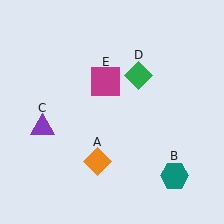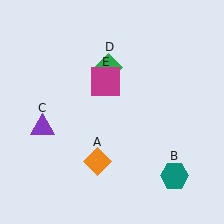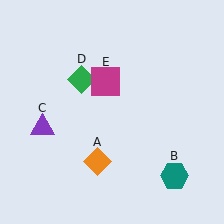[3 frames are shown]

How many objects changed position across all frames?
1 object changed position: green diamond (object D).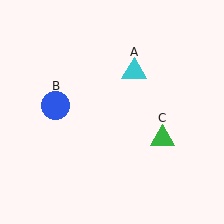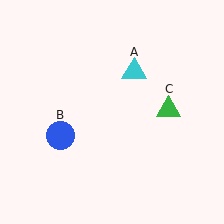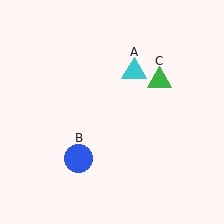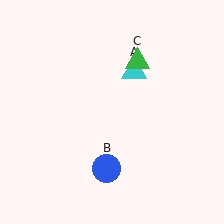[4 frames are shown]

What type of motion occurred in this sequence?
The blue circle (object B), green triangle (object C) rotated counterclockwise around the center of the scene.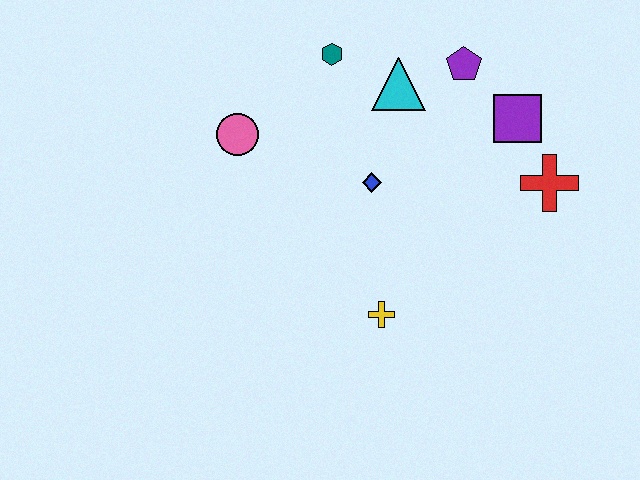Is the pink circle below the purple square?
Yes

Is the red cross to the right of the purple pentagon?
Yes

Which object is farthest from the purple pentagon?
The yellow cross is farthest from the purple pentagon.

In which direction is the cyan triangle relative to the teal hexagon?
The cyan triangle is to the right of the teal hexagon.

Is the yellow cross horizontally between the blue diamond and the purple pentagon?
Yes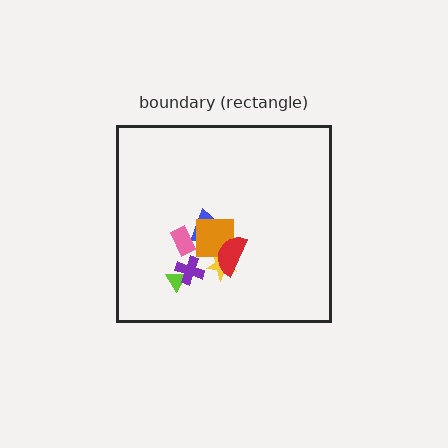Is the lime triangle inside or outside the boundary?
Inside.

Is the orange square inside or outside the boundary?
Inside.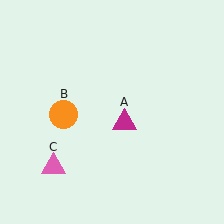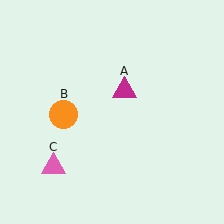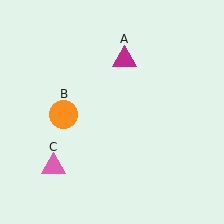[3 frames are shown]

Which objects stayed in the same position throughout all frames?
Orange circle (object B) and pink triangle (object C) remained stationary.